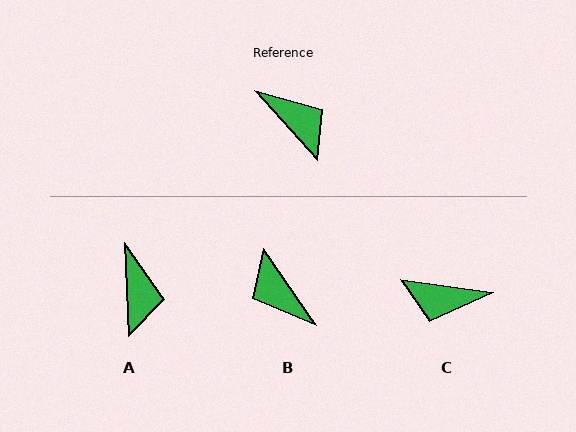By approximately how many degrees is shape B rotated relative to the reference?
Approximately 173 degrees counter-clockwise.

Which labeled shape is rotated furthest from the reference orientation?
B, about 173 degrees away.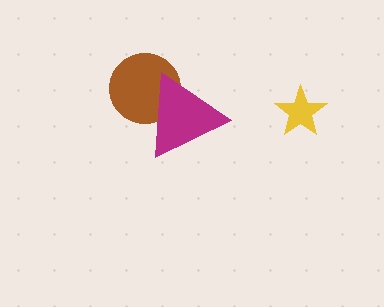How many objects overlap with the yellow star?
0 objects overlap with the yellow star.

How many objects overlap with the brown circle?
1 object overlaps with the brown circle.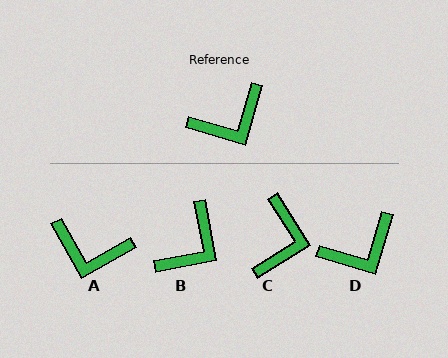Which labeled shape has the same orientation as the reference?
D.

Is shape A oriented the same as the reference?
No, it is off by about 44 degrees.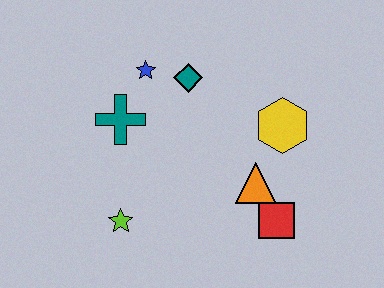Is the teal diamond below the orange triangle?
No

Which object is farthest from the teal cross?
The red square is farthest from the teal cross.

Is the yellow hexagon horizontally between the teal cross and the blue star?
No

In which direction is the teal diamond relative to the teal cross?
The teal diamond is to the right of the teal cross.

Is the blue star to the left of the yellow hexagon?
Yes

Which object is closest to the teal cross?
The blue star is closest to the teal cross.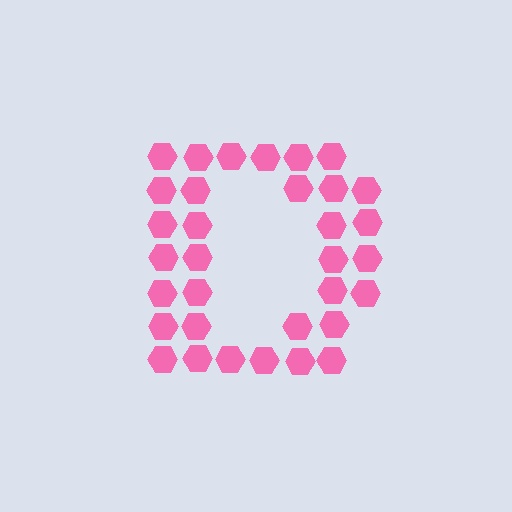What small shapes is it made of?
It is made of small hexagons.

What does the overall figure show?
The overall figure shows the letter D.